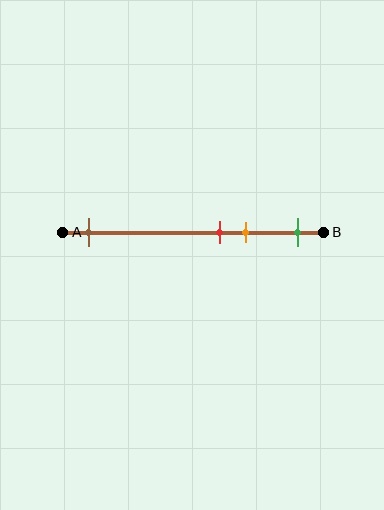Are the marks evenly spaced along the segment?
No, the marks are not evenly spaced.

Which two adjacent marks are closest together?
The red and orange marks are the closest adjacent pair.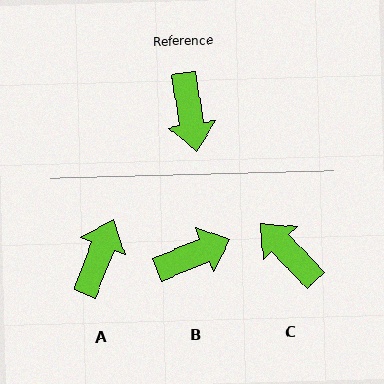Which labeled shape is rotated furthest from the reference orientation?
A, about 149 degrees away.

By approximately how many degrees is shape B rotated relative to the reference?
Approximately 104 degrees counter-clockwise.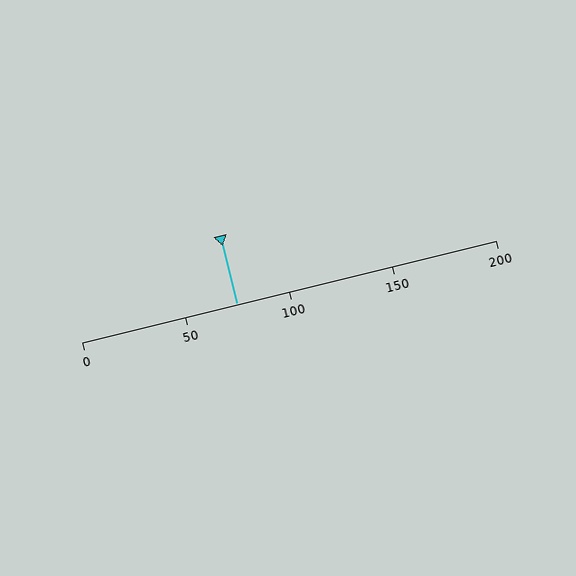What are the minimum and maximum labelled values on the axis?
The axis runs from 0 to 200.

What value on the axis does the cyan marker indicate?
The marker indicates approximately 75.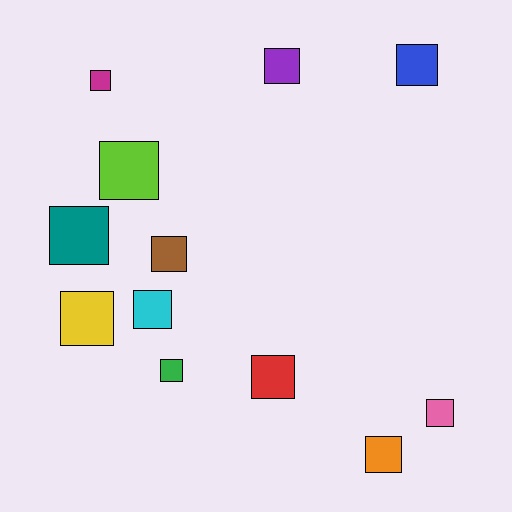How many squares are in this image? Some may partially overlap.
There are 12 squares.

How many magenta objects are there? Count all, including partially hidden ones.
There is 1 magenta object.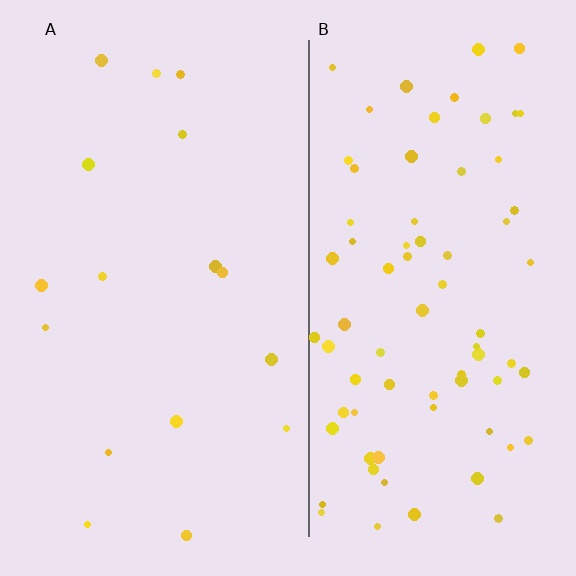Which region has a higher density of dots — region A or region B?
B (the right).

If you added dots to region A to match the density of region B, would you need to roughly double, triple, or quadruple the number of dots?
Approximately quadruple.